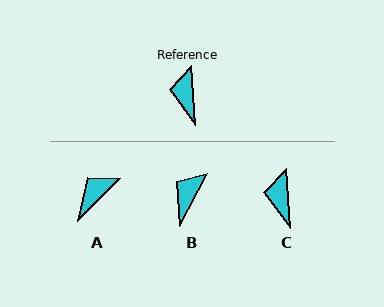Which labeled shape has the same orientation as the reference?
C.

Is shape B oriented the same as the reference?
No, it is off by about 32 degrees.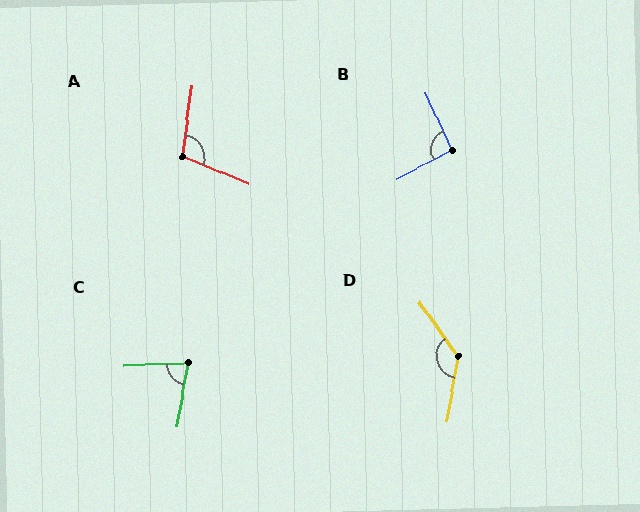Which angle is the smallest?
C, at approximately 77 degrees.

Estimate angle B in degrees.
Approximately 93 degrees.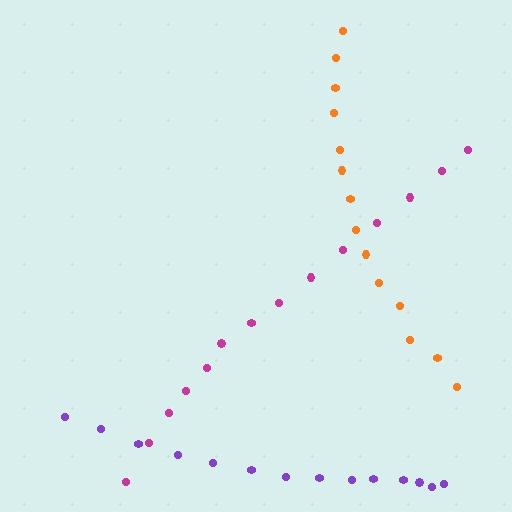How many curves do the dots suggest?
There are 3 distinct paths.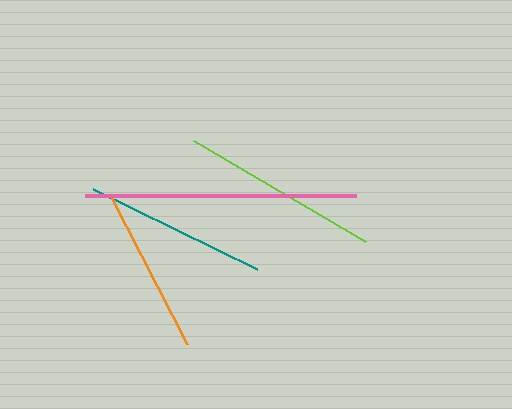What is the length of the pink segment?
The pink segment is approximately 271 pixels long.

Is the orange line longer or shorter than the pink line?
The pink line is longer than the orange line.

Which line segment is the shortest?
The orange line is the shortest at approximately 165 pixels.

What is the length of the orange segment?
The orange segment is approximately 165 pixels long.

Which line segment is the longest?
The pink line is the longest at approximately 271 pixels.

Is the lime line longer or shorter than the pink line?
The pink line is longer than the lime line.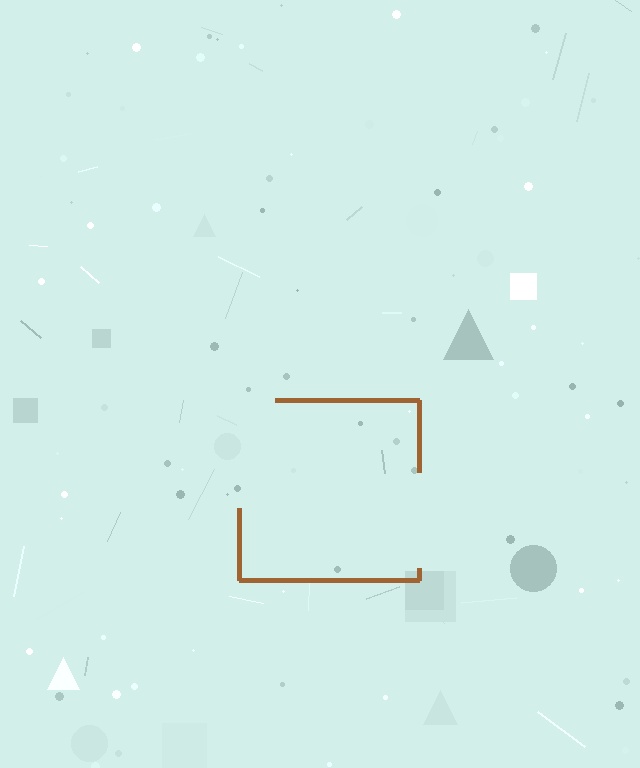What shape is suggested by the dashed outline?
The dashed outline suggests a square.